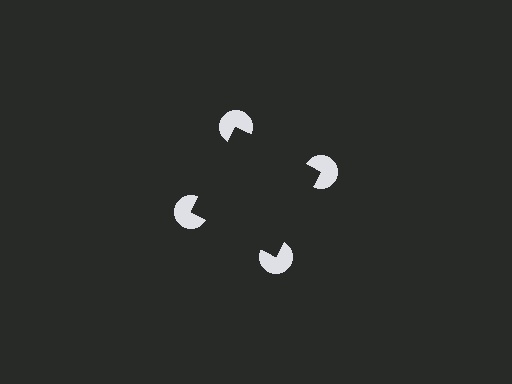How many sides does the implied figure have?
4 sides.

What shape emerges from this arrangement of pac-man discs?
An illusory square — its edges are inferred from the aligned wedge cuts in the pac-man discs, not physically drawn.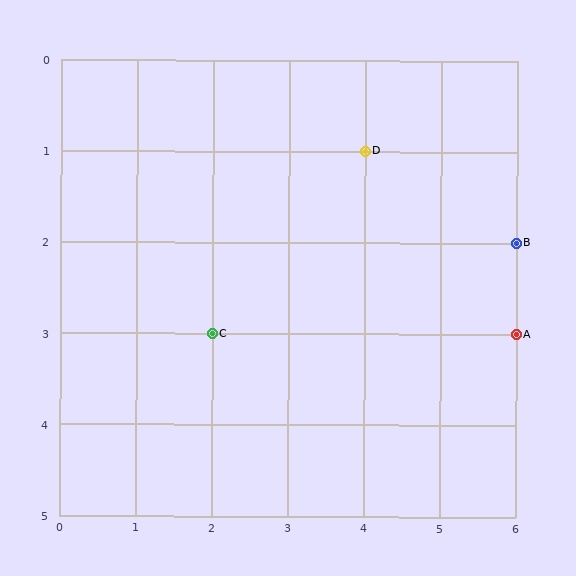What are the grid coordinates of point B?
Point B is at grid coordinates (6, 2).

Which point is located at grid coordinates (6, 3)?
Point A is at (6, 3).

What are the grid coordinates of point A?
Point A is at grid coordinates (6, 3).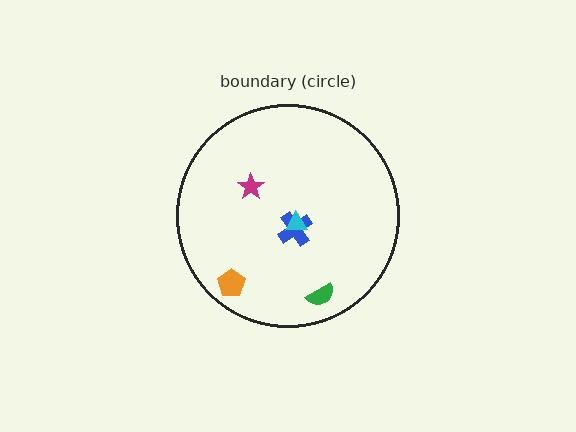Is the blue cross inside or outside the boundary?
Inside.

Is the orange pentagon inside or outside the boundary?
Inside.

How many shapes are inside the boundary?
5 inside, 0 outside.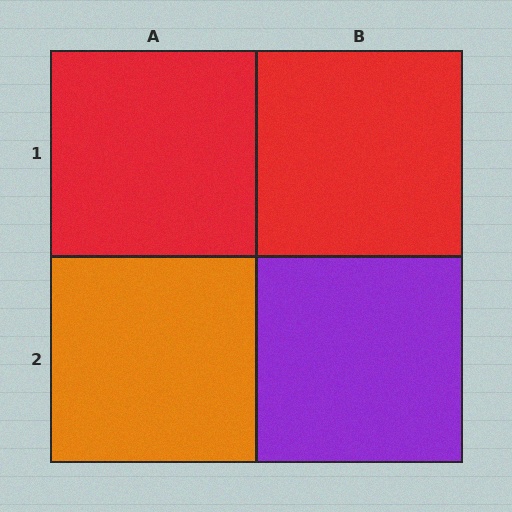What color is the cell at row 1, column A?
Red.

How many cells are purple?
1 cell is purple.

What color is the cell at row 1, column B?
Red.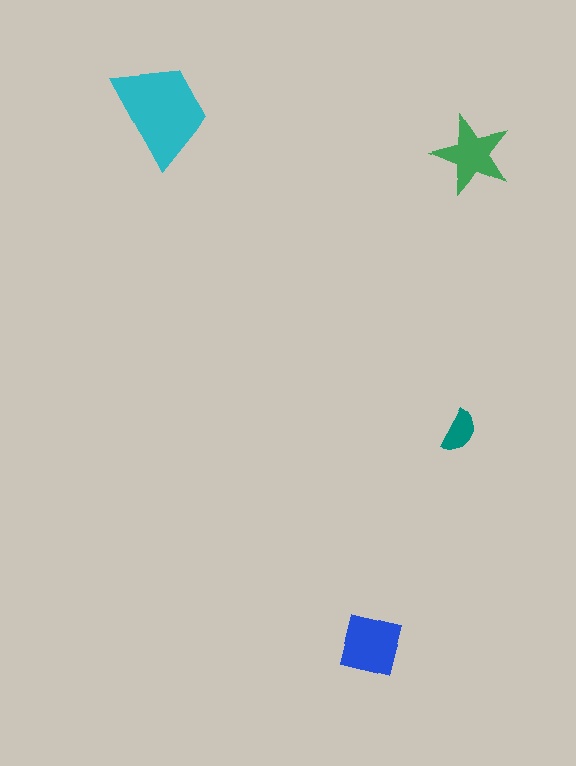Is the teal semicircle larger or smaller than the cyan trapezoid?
Smaller.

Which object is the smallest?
The teal semicircle.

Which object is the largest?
The cyan trapezoid.